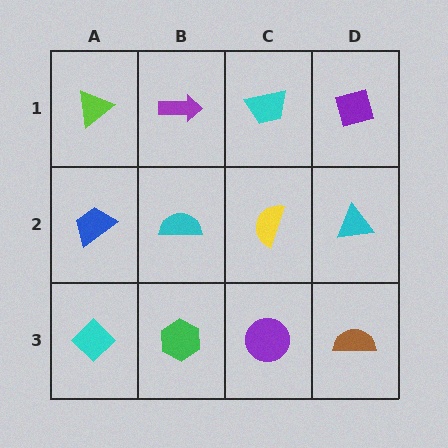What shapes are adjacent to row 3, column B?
A cyan semicircle (row 2, column B), a cyan diamond (row 3, column A), a purple circle (row 3, column C).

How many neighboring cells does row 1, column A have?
2.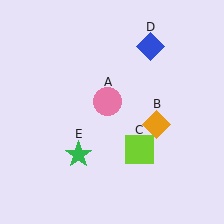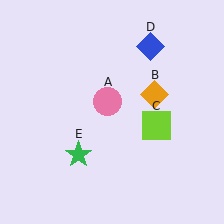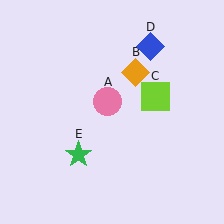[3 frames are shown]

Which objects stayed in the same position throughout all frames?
Pink circle (object A) and blue diamond (object D) and green star (object E) remained stationary.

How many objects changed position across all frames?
2 objects changed position: orange diamond (object B), lime square (object C).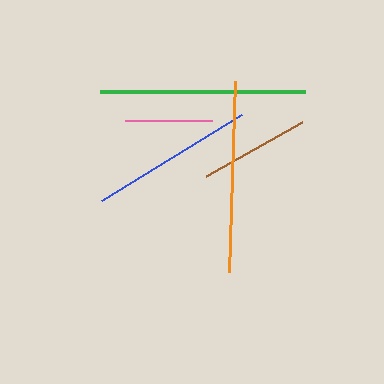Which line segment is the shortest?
The pink line is the shortest at approximately 87 pixels.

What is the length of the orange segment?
The orange segment is approximately 191 pixels long.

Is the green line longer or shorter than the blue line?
The green line is longer than the blue line.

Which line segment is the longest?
The green line is the longest at approximately 205 pixels.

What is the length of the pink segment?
The pink segment is approximately 87 pixels long.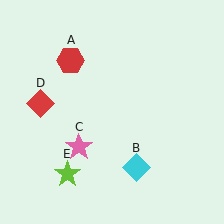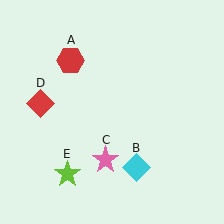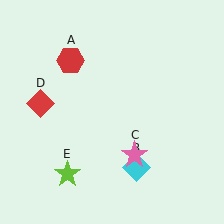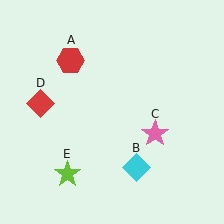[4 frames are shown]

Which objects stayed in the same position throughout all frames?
Red hexagon (object A) and cyan diamond (object B) and red diamond (object D) and lime star (object E) remained stationary.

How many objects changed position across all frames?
1 object changed position: pink star (object C).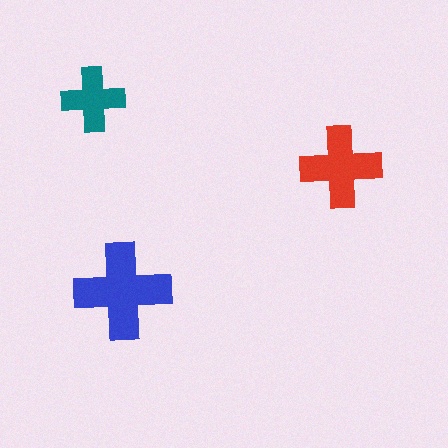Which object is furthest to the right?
The red cross is rightmost.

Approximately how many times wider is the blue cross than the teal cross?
About 1.5 times wider.